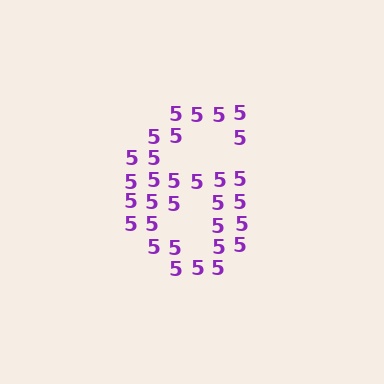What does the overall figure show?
The overall figure shows the digit 6.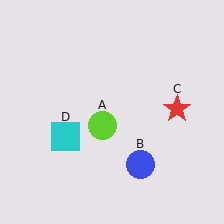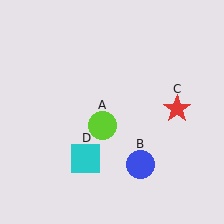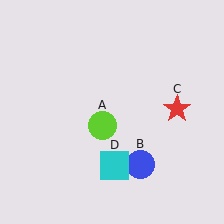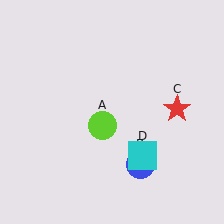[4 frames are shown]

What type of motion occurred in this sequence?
The cyan square (object D) rotated counterclockwise around the center of the scene.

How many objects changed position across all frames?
1 object changed position: cyan square (object D).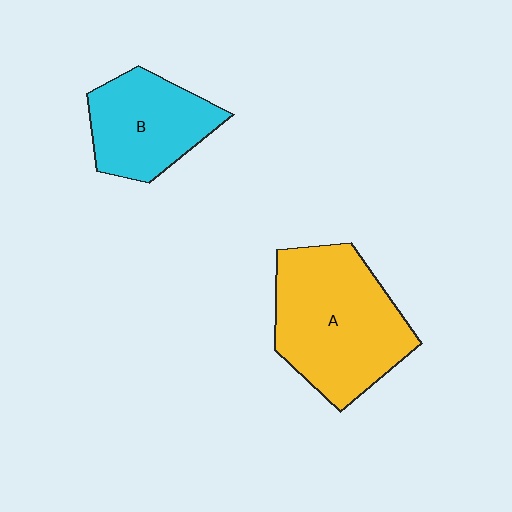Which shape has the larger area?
Shape A (yellow).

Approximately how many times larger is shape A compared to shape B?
Approximately 1.6 times.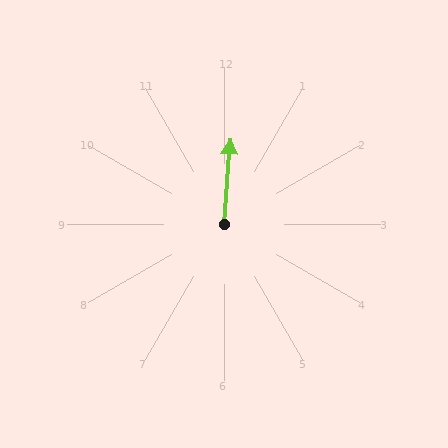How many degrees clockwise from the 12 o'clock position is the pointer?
Approximately 4 degrees.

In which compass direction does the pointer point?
North.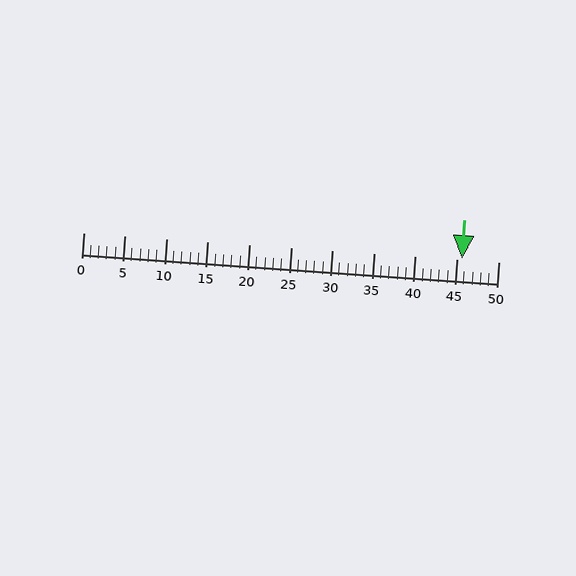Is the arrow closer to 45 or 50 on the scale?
The arrow is closer to 45.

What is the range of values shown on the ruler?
The ruler shows values from 0 to 50.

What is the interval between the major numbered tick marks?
The major tick marks are spaced 5 units apart.